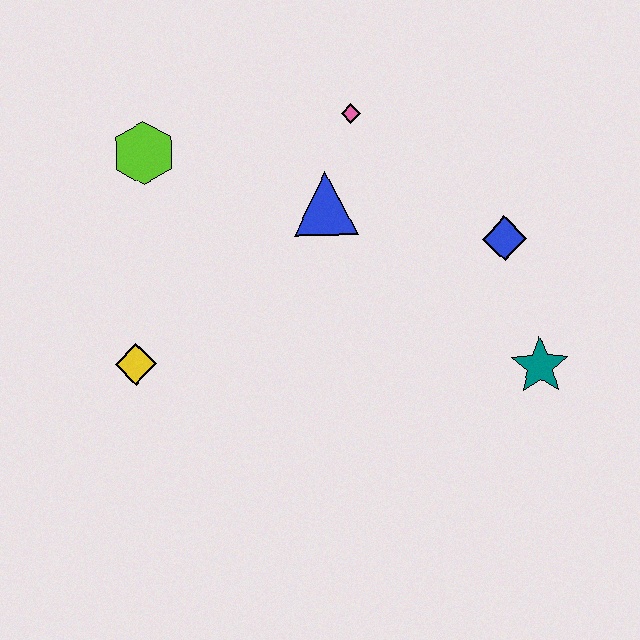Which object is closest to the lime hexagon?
The blue triangle is closest to the lime hexagon.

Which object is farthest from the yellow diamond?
The teal star is farthest from the yellow diamond.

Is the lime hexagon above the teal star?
Yes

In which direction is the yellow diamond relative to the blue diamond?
The yellow diamond is to the left of the blue diamond.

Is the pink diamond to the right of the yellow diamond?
Yes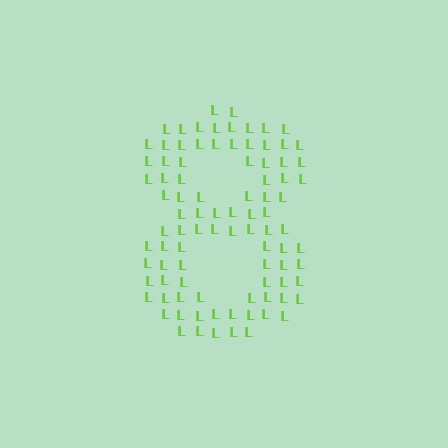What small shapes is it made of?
It is made of small letter L's.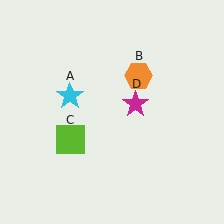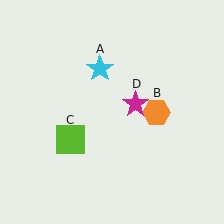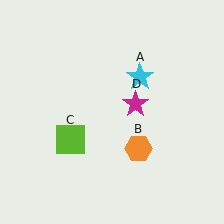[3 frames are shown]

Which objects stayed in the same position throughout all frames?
Lime square (object C) and magenta star (object D) remained stationary.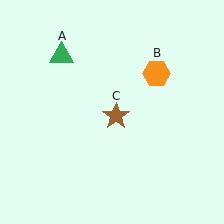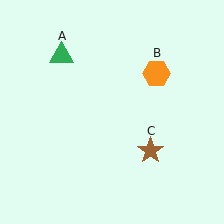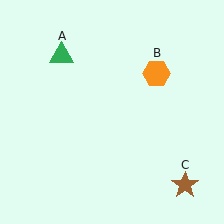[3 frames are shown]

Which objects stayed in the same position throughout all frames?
Green triangle (object A) and orange hexagon (object B) remained stationary.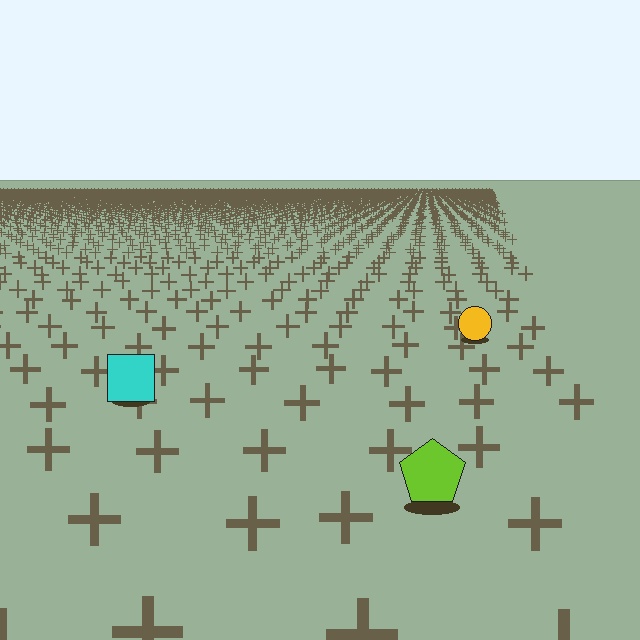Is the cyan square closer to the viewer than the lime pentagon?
No. The lime pentagon is closer — you can tell from the texture gradient: the ground texture is coarser near it.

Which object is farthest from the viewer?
The yellow circle is farthest from the viewer. It appears smaller and the ground texture around it is denser.